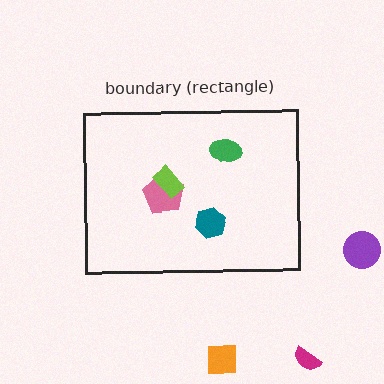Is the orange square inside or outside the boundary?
Outside.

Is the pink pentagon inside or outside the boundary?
Inside.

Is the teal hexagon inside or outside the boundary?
Inside.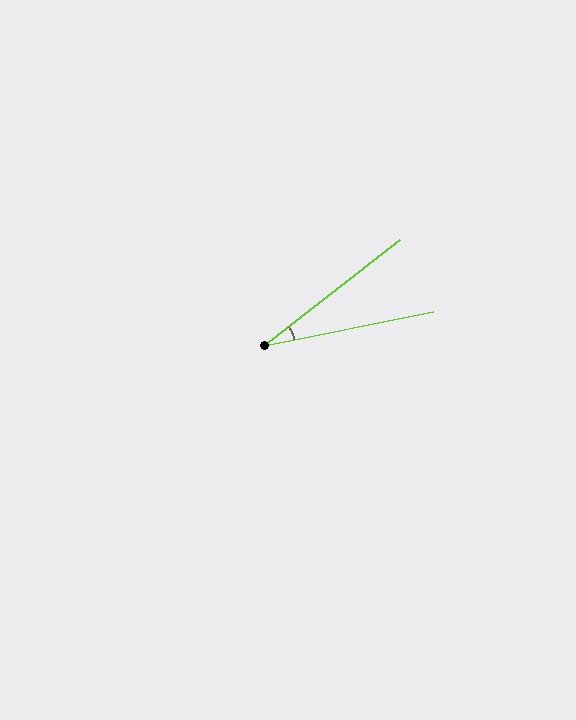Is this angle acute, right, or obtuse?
It is acute.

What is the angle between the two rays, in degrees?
Approximately 26 degrees.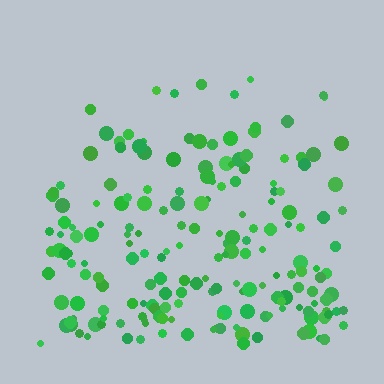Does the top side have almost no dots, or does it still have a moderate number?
Still a moderate number, just noticeably fewer than the bottom.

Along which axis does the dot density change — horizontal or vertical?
Vertical.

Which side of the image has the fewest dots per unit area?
The top.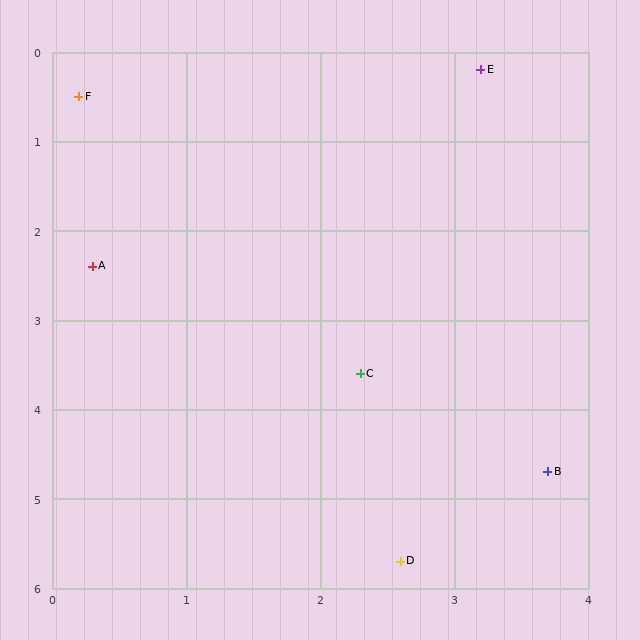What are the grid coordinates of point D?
Point D is at approximately (2.6, 5.7).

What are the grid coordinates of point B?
Point B is at approximately (3.7, 4.7).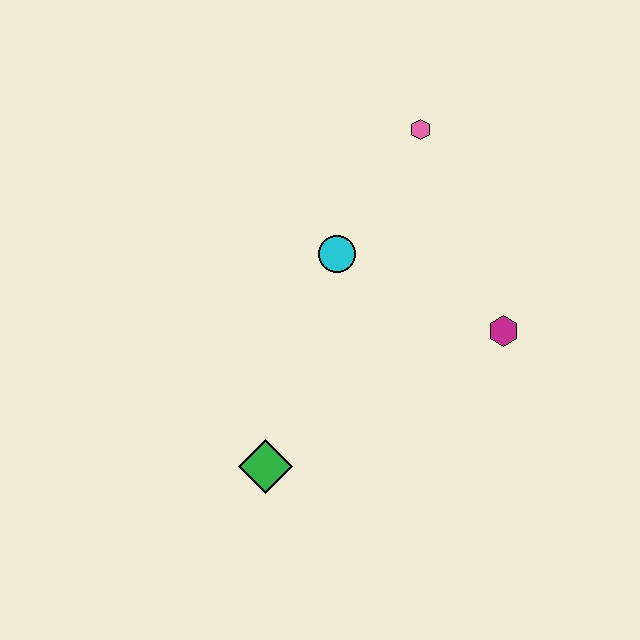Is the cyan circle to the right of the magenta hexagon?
No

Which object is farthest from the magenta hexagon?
The green diamond is farthest from the magenta hexagon.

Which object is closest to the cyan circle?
The pink hexagon is closest to the cyan circle.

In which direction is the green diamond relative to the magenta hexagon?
The green diamond is to the left of the magenta hexagon.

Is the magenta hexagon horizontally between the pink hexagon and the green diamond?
No